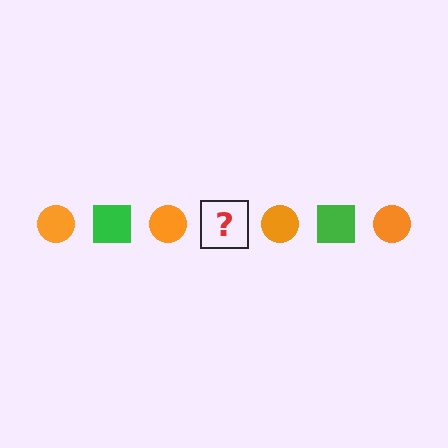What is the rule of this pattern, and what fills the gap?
The rule is that the pattern alternates between orange circle and green square. The gap should be filled with a green square.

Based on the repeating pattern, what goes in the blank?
The blank should be a green square.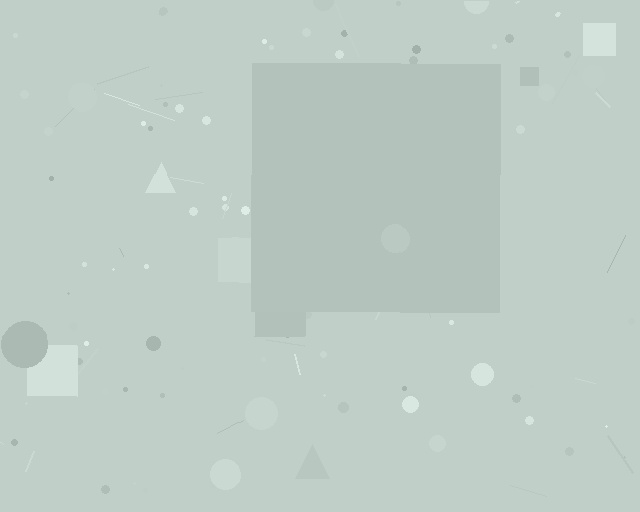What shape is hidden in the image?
A square is hidden in the image.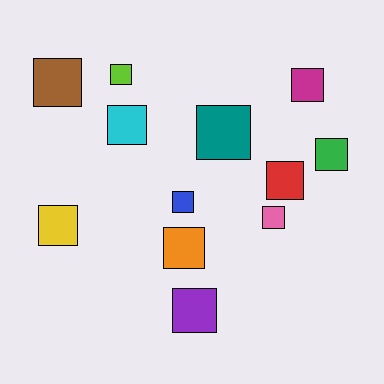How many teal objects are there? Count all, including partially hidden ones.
There is 1 teal object.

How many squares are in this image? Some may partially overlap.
There are 12 squares.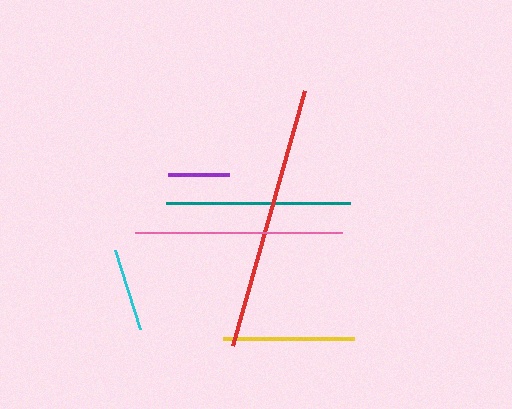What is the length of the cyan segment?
The cyan segment is approximately 83 pixels long.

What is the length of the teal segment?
The teal segment is approximately 185 pixels long.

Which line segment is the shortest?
The purple line is the shortest at approximately 61 pixels.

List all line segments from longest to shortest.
From longest to shortest: red, pink, teal, yellow, cyan, purple.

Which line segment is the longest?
The red line is the longest at approximately 265 pixels.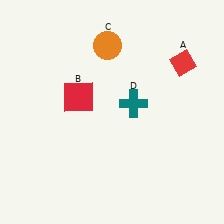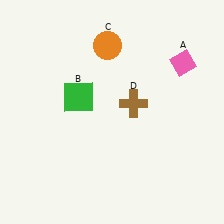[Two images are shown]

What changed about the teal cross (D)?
In Image 1, D is teal. In Image 2, it changed to brown.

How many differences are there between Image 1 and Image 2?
There are 3 differences between the two images.